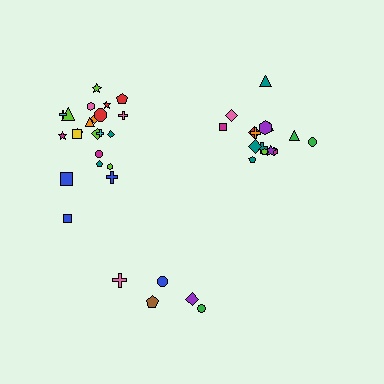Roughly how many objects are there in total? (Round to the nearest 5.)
Roughly 40 objects in total.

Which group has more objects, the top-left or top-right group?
The top-left group.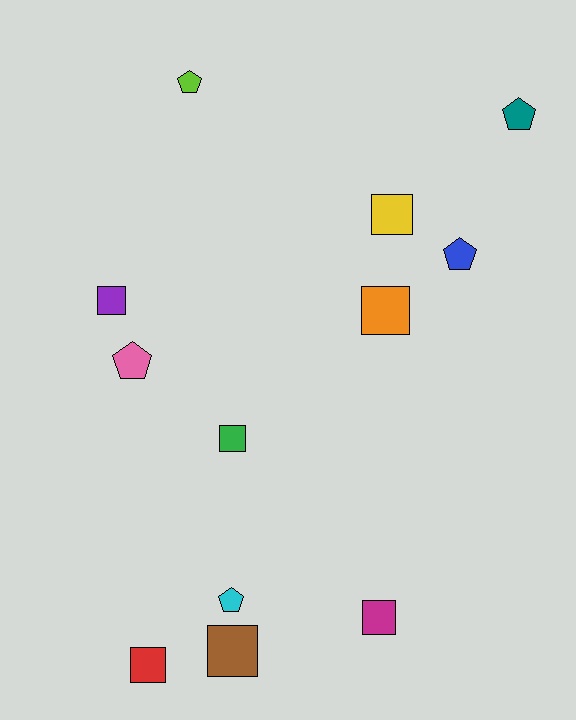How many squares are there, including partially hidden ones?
There are 7 squares.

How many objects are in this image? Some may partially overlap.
There are 12 objects.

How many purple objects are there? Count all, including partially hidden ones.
There is 1 purple object.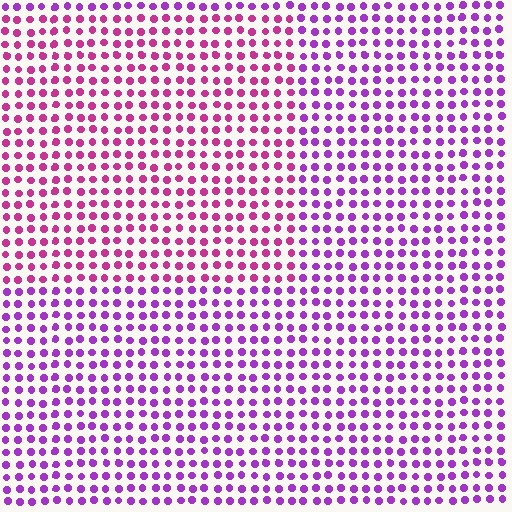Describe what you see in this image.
The image is filled with small purple elements in a uniform arrangement. A rectangle-shaped region is visible where the elements are tinted to a slightly different hue, forming a subtle color boundary.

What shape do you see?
I see a rectangle.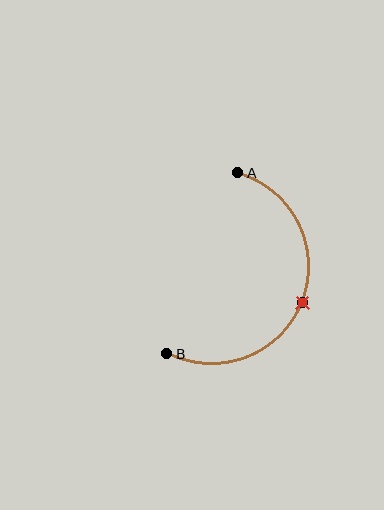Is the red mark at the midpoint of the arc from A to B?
Yes. The red mark lies on the arc at equal arc-length from both A and B — it is the arc midpoint.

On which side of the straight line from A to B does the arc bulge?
The arc bulges to the right of the straight line connecting A and B.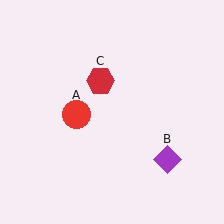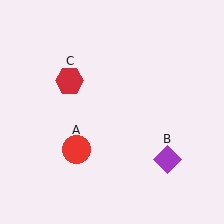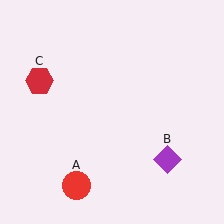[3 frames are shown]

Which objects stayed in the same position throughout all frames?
Purple diamond (object B) remained stationary.